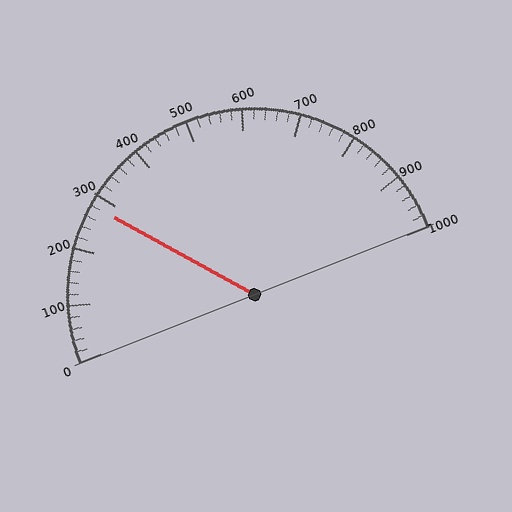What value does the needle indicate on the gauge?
The needle indicates approximately 280.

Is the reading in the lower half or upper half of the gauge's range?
The reading is in the lower half of the range (0 to 1000).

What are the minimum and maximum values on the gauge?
The gauge ranges from 0 to 1000.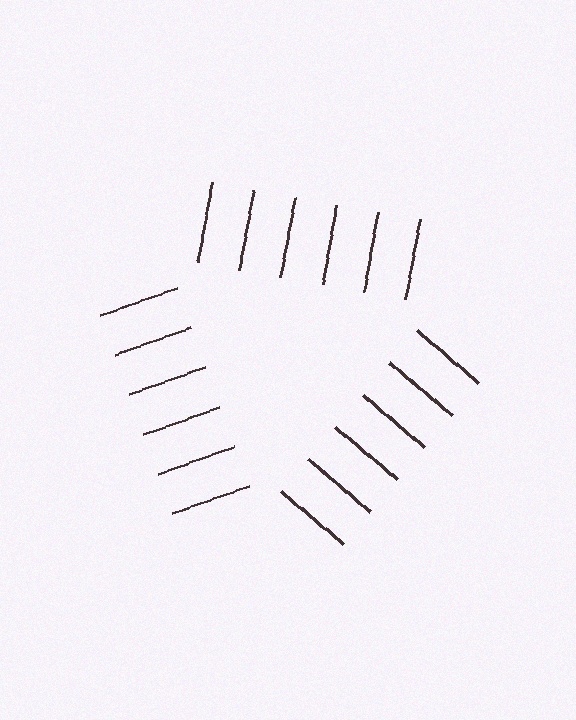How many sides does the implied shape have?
3 sides — the line-ends trace a triangle.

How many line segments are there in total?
18 — 6 along each of the 3 edges.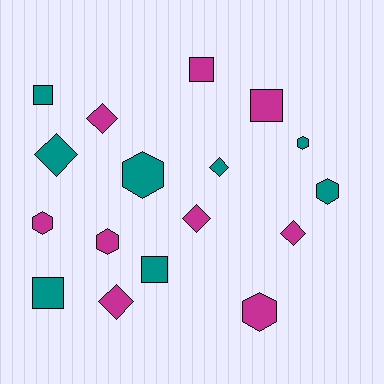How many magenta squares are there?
There are 2 magenta squares.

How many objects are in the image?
There are 17 objects.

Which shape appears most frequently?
Hexagon, with 6 objects.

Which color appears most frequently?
Magenta, with 9 objects.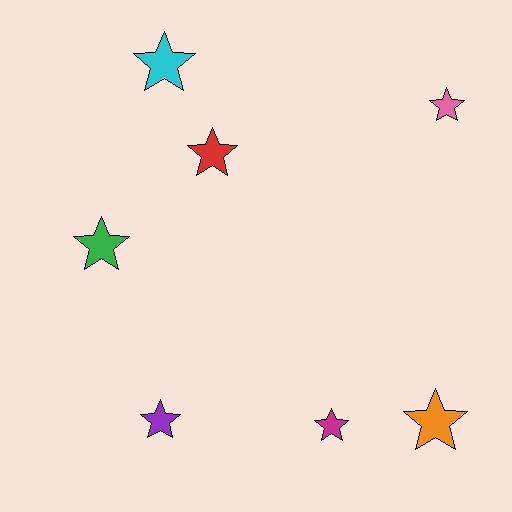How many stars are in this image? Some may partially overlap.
There are 7 stars.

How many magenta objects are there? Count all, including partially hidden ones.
There is 1 magenta object.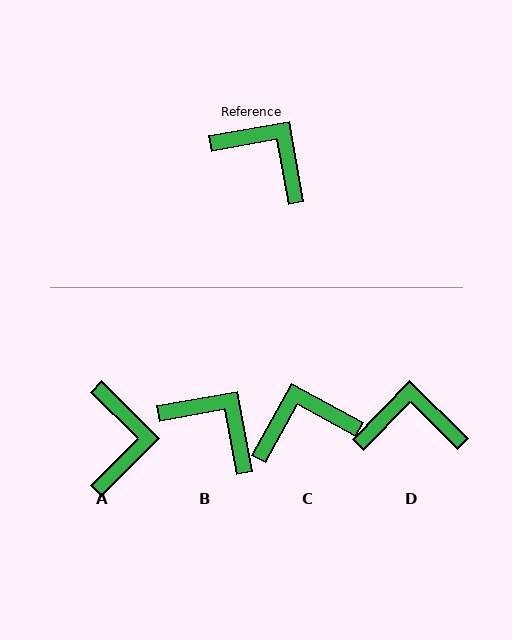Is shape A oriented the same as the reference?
No, it is off by about 55 degrees.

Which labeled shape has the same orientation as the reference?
B.